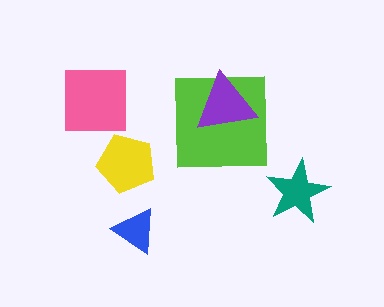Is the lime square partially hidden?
Yes, it is partially covered by another shape.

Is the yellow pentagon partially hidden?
No, no other shape covers it.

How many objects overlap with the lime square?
1 object overlaps with the lime square.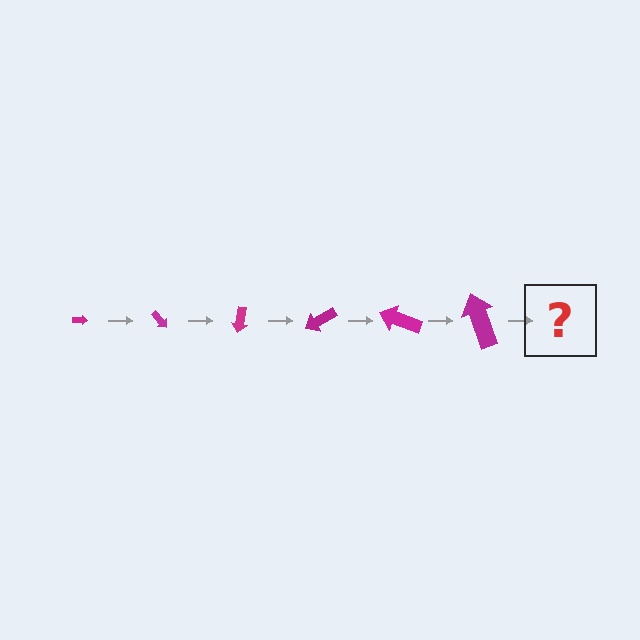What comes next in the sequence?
The next element should be an arrow, larger than the previous one and rotated 300 degrees from the start.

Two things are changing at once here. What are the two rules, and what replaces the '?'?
The two rules are that the arrow grows larger each step and it rotates 50 degrees each step. The '?' should be an arrow, larger than the previous one and rotated 300 degrees from the start.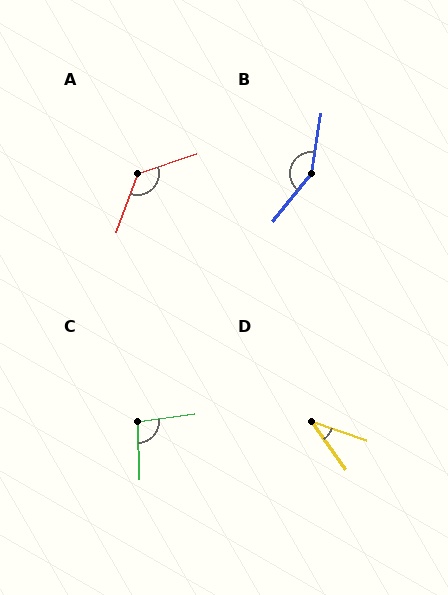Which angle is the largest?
B, at approximately 150 degrees.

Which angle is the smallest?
D, at approximately 36 degrees.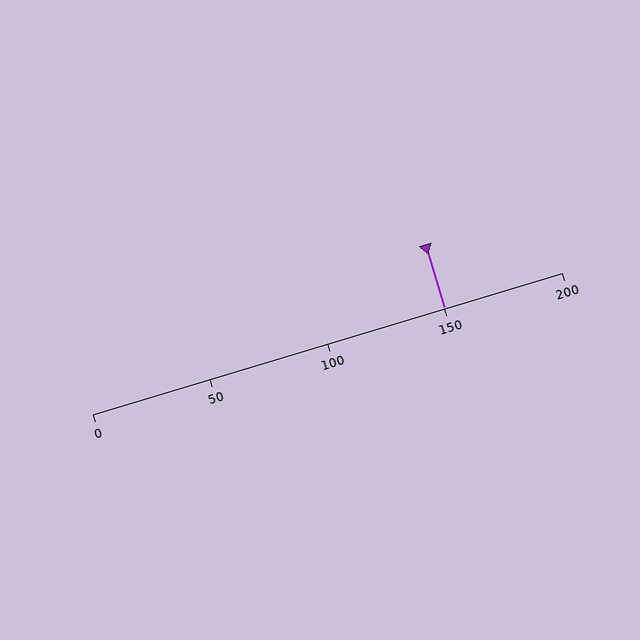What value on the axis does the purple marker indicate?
The marker indicates approximately 150.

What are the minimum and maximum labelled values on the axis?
The axis runs from 0 to 200.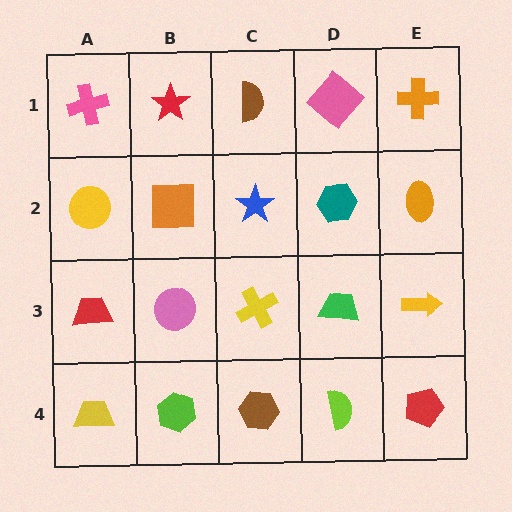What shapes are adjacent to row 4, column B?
A pink circle (row 3, column B), a yellow trapezoid (row 4, column A), a brown hexagon (row 4, column C).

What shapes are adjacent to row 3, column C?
A blue star (row 2, column C), a brown hexagon (row 4, column C), a pink circle (row 3, column B), a green trapezoid (row 3, column D).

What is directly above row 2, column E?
An orange cross.